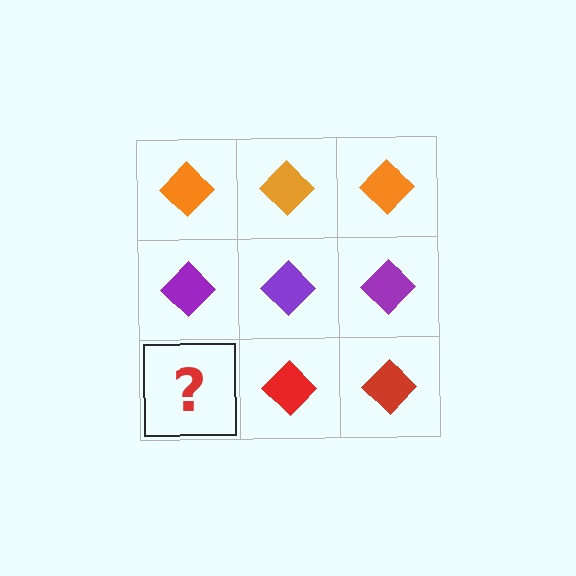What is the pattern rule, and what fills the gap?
The rule is that each row has a consistent color. The gap should be filled with a red diamond.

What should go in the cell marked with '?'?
The missing cell should contain a red diamond.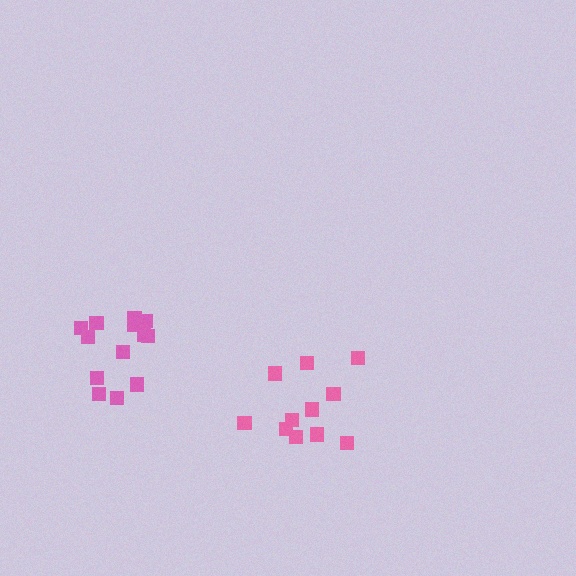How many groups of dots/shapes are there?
There are 2 groups.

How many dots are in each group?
Group 1: 13 dots, Group 2: 11 dots (24 total).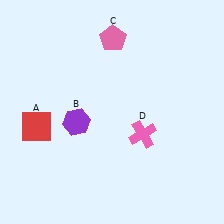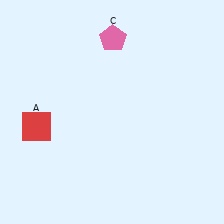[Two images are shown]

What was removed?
The purple hexagon (B), the pink cross (D) were removed in Image 2.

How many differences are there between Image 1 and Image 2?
There are 2 differences between the two images.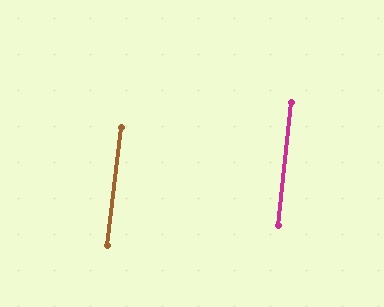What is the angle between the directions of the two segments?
Approximately 0 degrees.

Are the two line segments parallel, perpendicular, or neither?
Parallel — their directions differ by only 0.3°.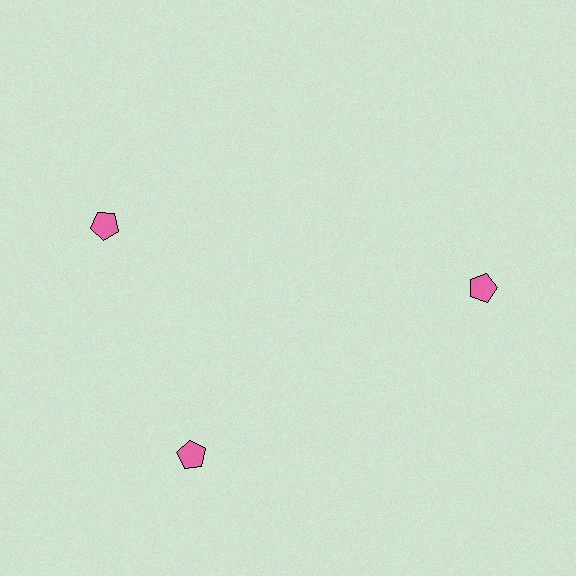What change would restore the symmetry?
The symmetry would be restored by rotating it back into even spacing with its neighbors so that all 3 pentagons sit at equal angles and equal distance from the center.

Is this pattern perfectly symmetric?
No. The 3 pink pentagons are arranged in a ring, but one element near the 11 o'clock position is rotated out of alignment along the ring, breaking the 3-fold rotational symmetry.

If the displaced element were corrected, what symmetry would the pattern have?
It would have 3-fold rotational symmetry — the pattern would map onto itself every 120 degrees.